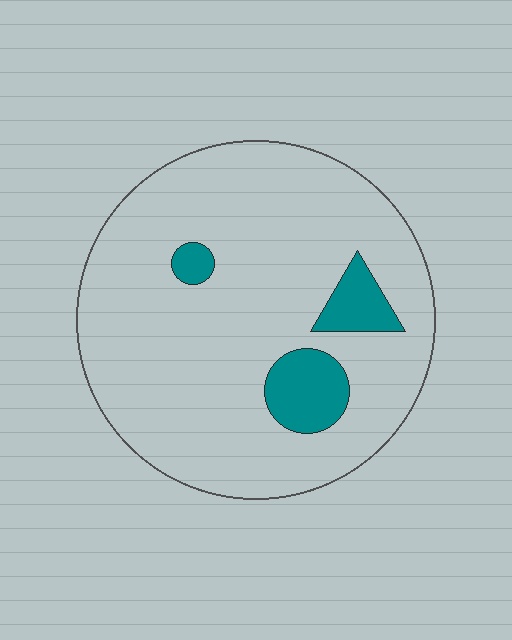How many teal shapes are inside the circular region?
3.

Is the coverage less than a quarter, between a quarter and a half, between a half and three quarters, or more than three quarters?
Less than a quarter.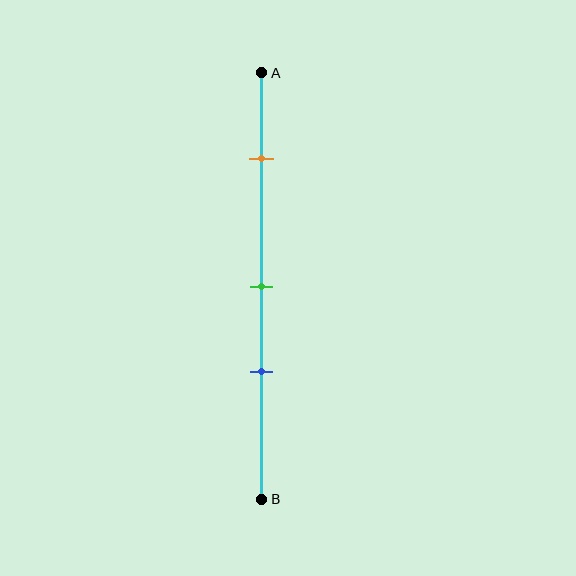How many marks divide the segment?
There are 3 marks dividing the segment.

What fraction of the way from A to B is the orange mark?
The orange mark is approximately 20% (0.2) of the way from A to B.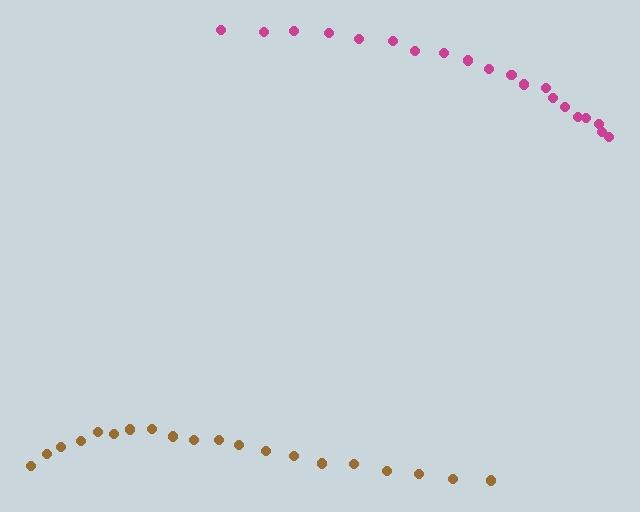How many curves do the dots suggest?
There are 2 distinct paths.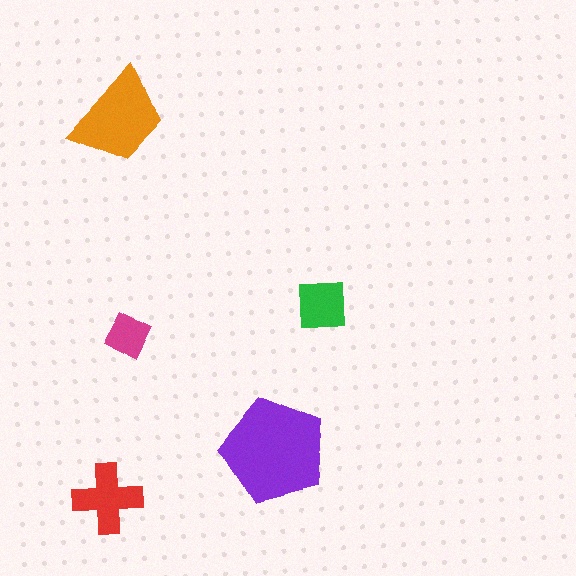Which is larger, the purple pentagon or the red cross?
The purple pentagon.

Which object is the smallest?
The magenta diamond.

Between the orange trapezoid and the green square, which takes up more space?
The orange trapezoid.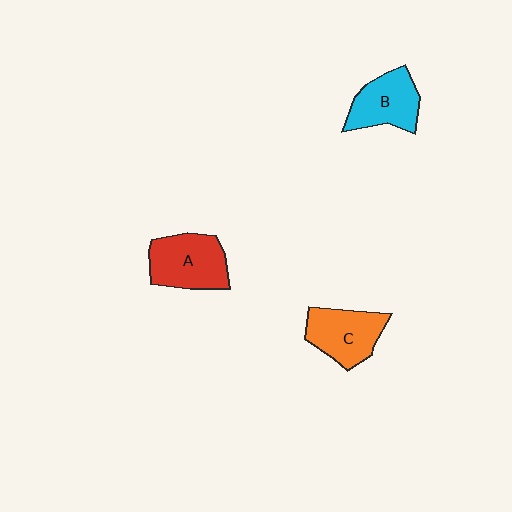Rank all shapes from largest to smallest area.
From largest to smallest: A (red), C (orange), B (cyan).